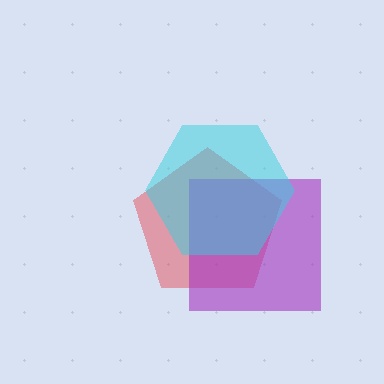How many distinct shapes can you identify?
There are 3 distinct shapes: a red pentagon, a purple square, a cyan hexagon.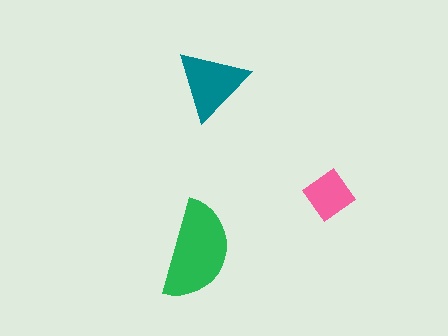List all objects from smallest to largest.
The pink diamond, the teal triangle, the green semicircle.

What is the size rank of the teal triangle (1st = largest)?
2nd.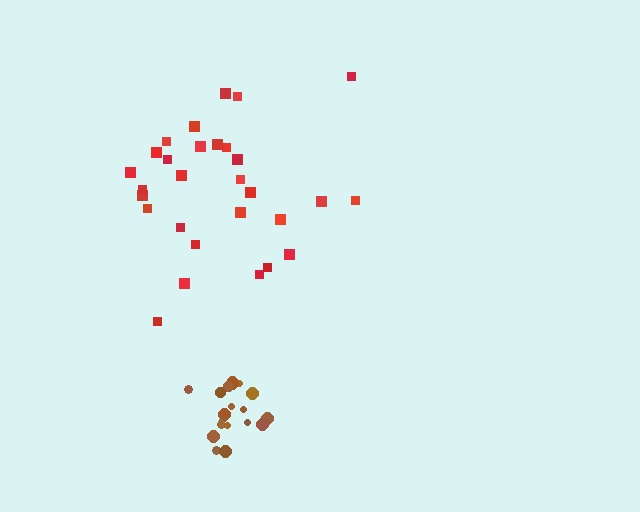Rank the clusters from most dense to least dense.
brown, red.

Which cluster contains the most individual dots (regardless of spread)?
Red (29).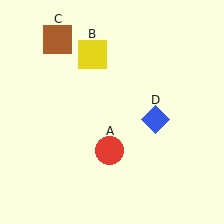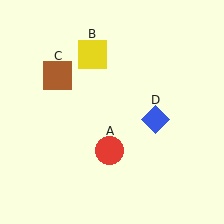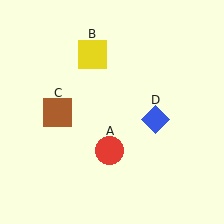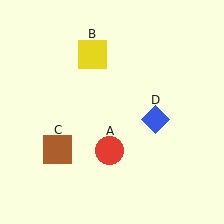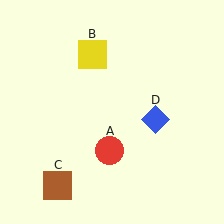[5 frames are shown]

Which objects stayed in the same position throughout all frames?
Red circle (object A) and yellow square (object B) and blue diamond (object D) remained stationary.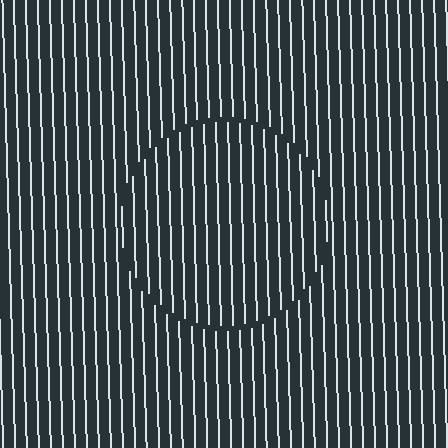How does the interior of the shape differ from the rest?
The interior of the shape contains the same grating, shifted by half a period — the contour is defined by the phase discontinuity where line-ends from the inner and outer gratings abut.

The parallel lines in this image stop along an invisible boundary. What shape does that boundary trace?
An illusory circle. The interior of the shape contains the same grating, shifted by half a period — the contour is defined by the phase discontinuity where line-ends from the inner and outer gratings abut.